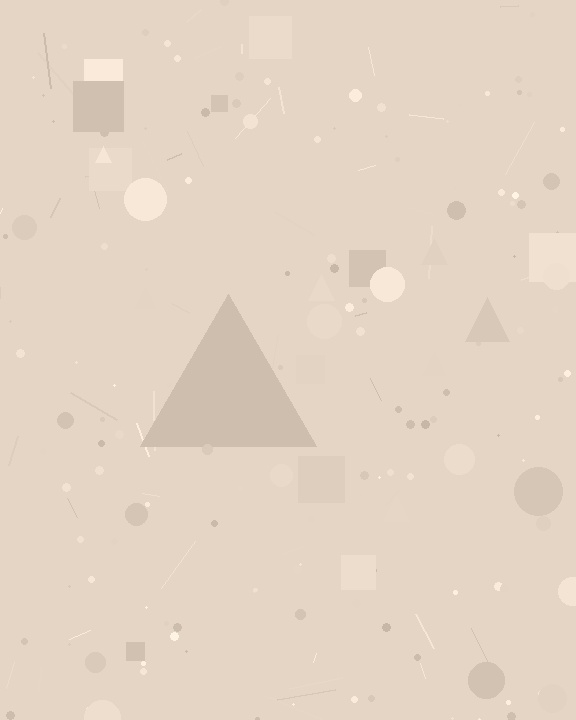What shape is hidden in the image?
A triangle is hidden in the image.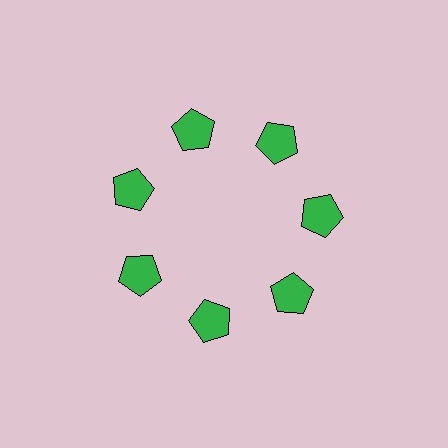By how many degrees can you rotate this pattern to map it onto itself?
The pattern maps onto itself every 51 degrees of rotation.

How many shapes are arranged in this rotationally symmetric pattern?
There are 7 shapes, arranged in 7 groups of 1.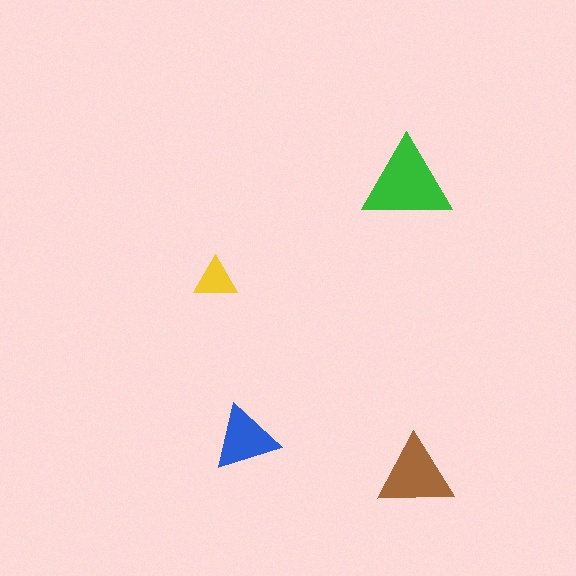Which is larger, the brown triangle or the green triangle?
The green one.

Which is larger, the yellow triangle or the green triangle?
The green one.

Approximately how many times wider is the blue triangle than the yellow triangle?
About 1.5 times wider.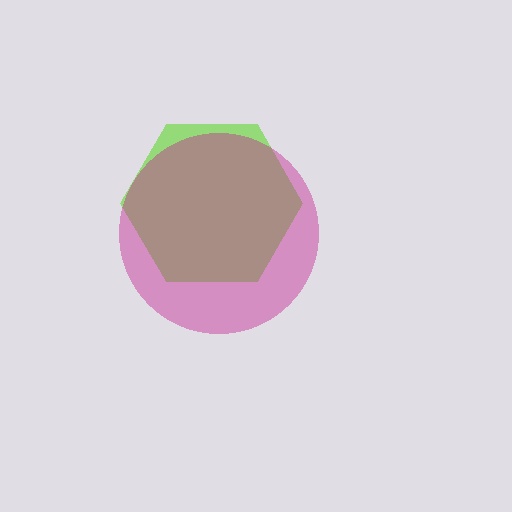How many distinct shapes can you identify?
There are 2 distinct shapes: a lime hexagon, a magenta circle.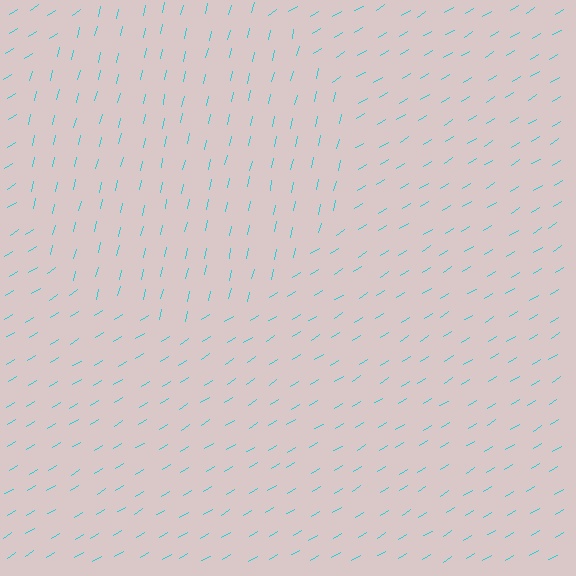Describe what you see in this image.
The image is filled with small cyan line segments. A circle region in the image has lines oriented differently from the surrounding lines, creating a visible texture boundary.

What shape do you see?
I see a circle.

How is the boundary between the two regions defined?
The boundary is defined purely by a change in line orientation (approximately 45 degrees difference). All lines are the same color and thickness.